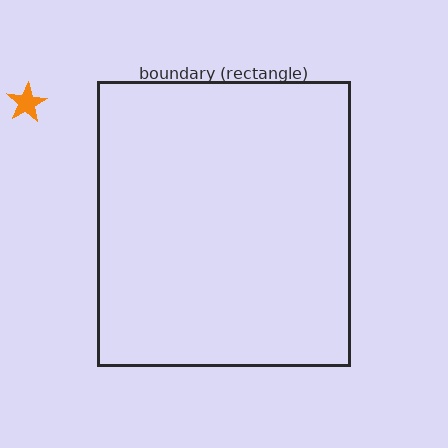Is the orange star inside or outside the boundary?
Outside.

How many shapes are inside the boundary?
0 inside, 1 outside.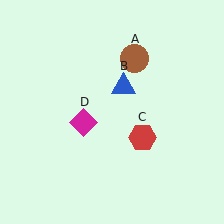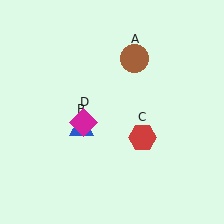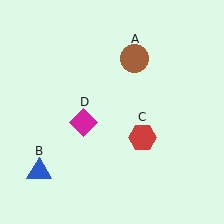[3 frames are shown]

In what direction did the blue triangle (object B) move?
The blue triangle (object B) moved down and to the left.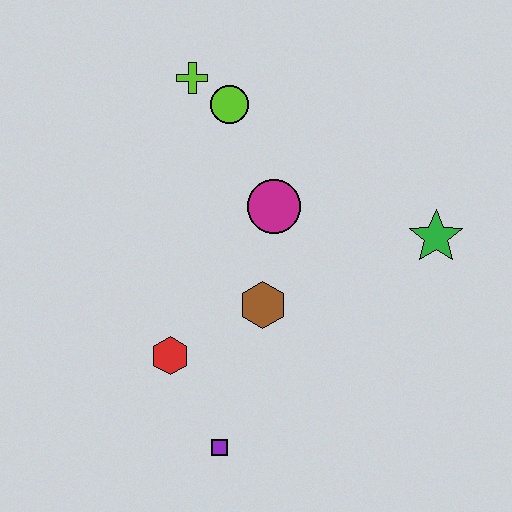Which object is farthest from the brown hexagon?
The lime cross is farthest from the brown hexagon.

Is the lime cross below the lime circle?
No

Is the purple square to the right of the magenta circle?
No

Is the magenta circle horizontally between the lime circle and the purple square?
No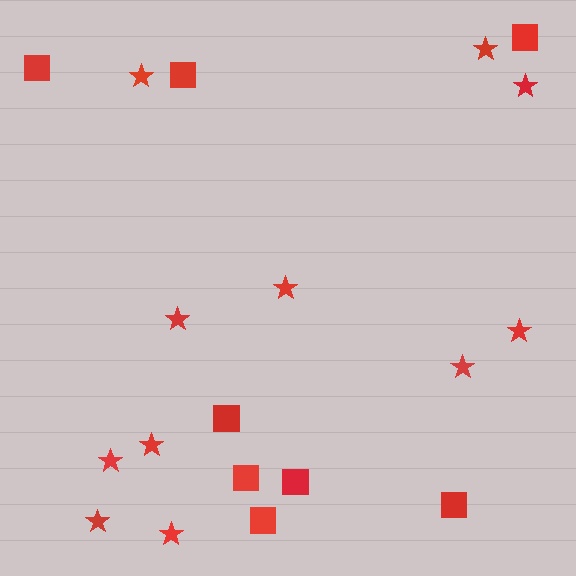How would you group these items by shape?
There are 2 groups: one group of stars (11) and one group of squares (8).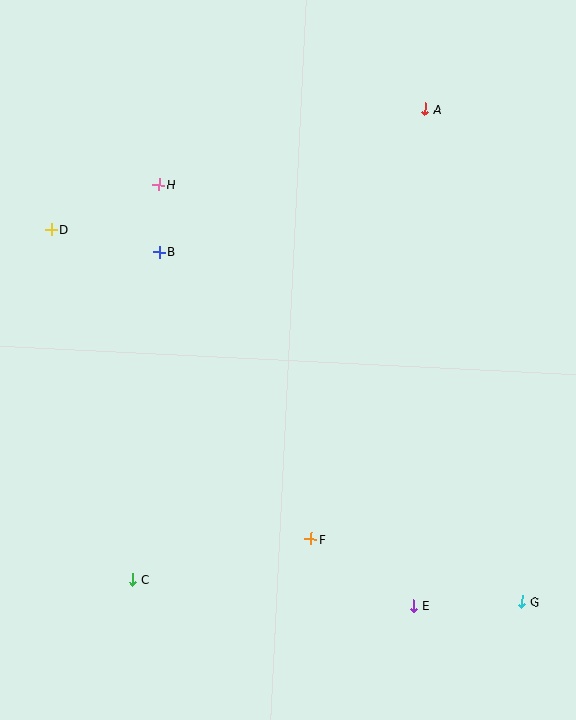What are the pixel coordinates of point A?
Point A is at (425, 109).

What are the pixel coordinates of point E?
Point E is at (414, 606).